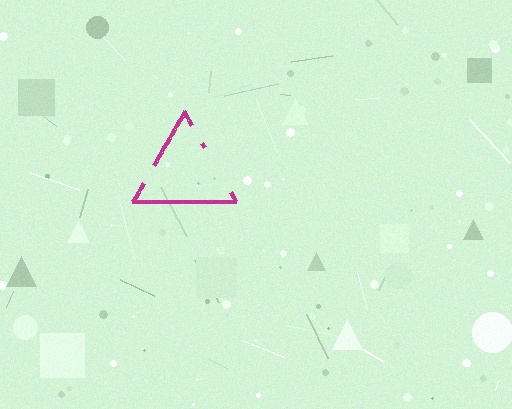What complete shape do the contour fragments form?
The contour fragments form a triangle.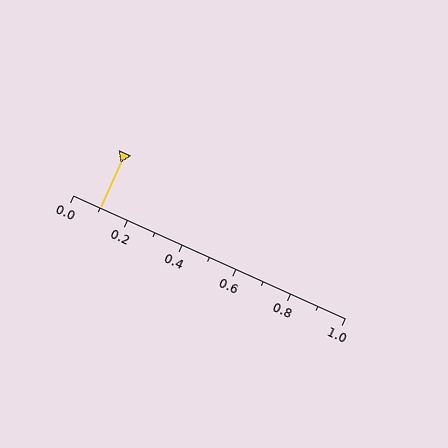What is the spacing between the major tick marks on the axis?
The major ticks are spaced 0.2 apart.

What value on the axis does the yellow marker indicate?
The marker indicates approximately 0.1.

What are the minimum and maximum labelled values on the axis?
The axis runs from 0.0 to 1.0.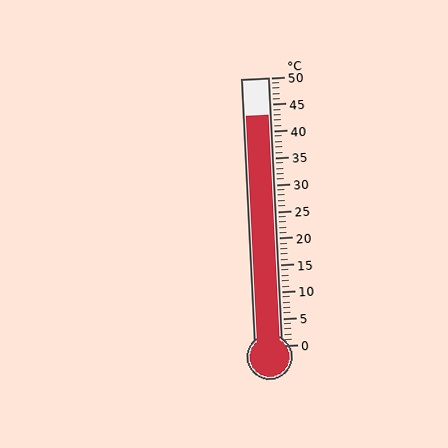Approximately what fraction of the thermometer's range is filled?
The thermometer is filled to approximately 85% of its range.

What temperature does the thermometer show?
The thermometer shows approximately 43°C.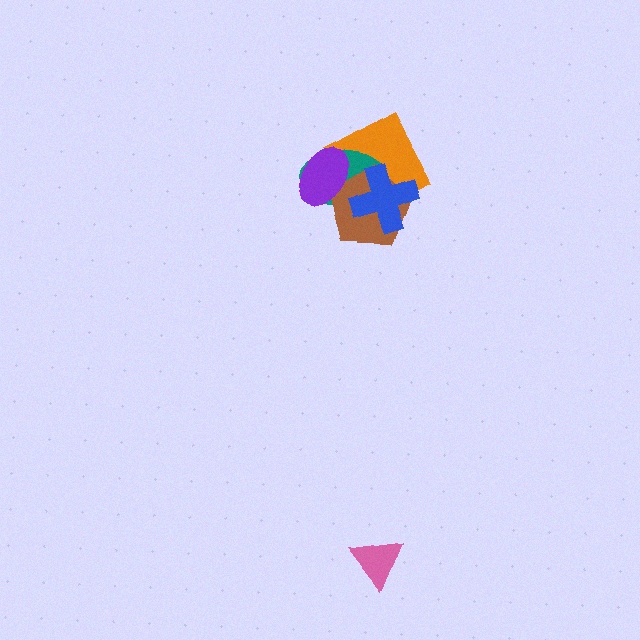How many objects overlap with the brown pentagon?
4 objects overlap with the brown pentagon.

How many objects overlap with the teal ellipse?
4 objects overlap with the teal ellipse.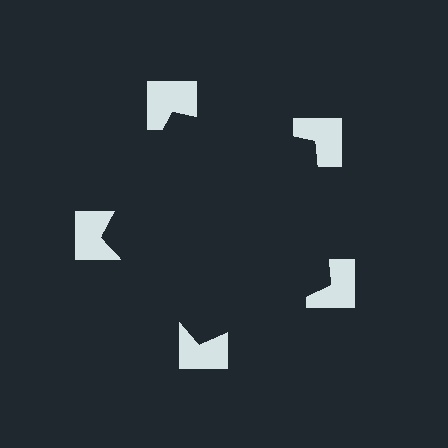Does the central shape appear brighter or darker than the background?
It typically appears slightly darker than the background, even though no actual brightness change is drawn.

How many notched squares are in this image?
There are 5 — one at each vertex of the illusory pentagon.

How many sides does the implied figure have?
5 sides.